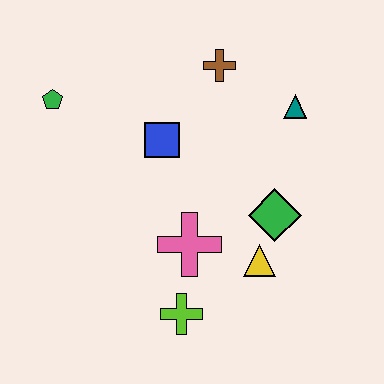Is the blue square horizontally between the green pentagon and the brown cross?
Yes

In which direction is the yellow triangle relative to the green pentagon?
The yellow triangle is to the right of the green pentagon.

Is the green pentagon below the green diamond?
No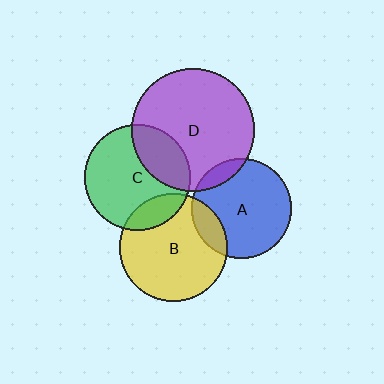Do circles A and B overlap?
Yes.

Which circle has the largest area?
Circle D (purple).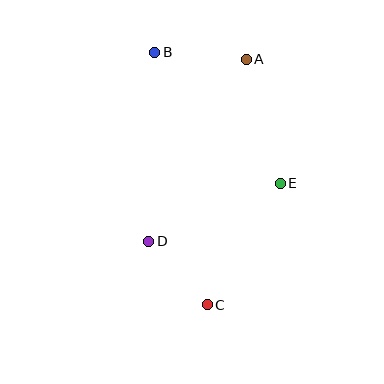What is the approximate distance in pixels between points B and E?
The distance between B and E is approximately 181 pixels.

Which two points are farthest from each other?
Points B and C are farthest from each other.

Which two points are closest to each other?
Points C and D are closest to each other.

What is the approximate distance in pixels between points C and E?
The distance between C and E is approximately 141 pixels.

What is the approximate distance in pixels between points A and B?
The distance between A and B is approximately 92 pixels.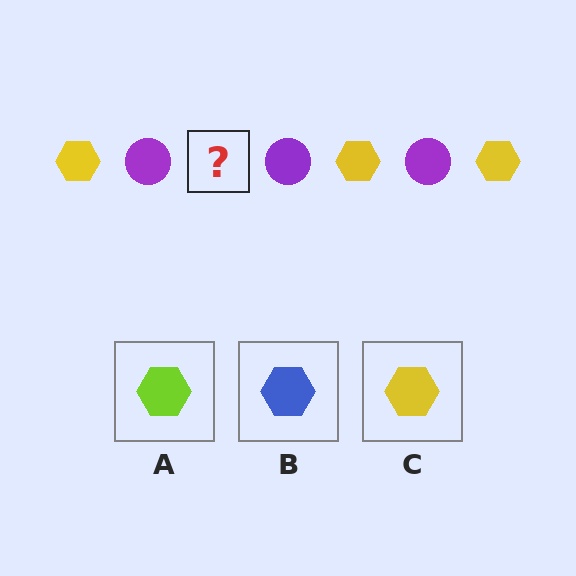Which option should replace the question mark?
Option C.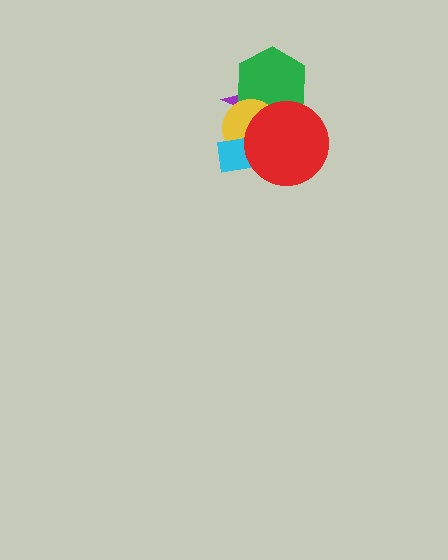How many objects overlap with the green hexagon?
3 objects overlap with the green hexagon.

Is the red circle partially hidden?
No, no other shape covers it.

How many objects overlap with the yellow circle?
4 objects overlap with the yellow circle.